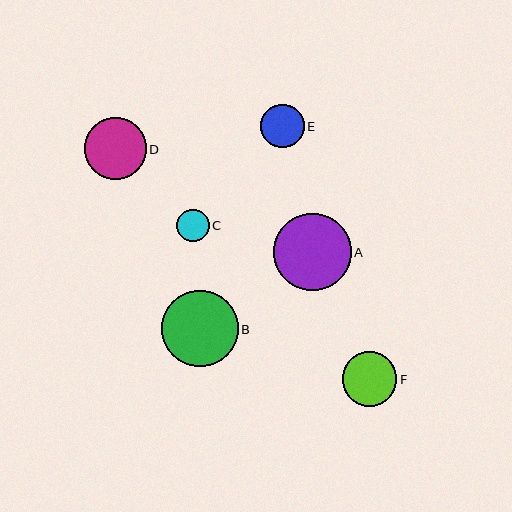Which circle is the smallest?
Circle C is the smallest with a size of approximately 33 pixels.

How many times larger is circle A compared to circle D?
Circle A is approximately 1.2 times the size of circle D.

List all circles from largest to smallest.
From largest to smallest: A, B, D, F, E, C.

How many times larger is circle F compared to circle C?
Circle F is approximately 1.7 times the size of circle C.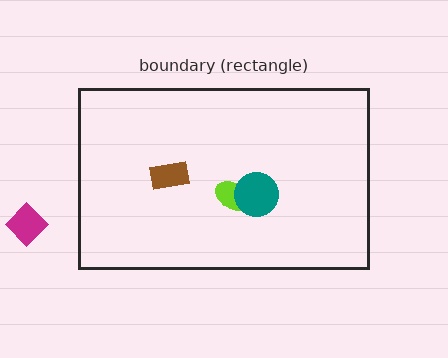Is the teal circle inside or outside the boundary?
Inside.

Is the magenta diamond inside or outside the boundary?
Outside.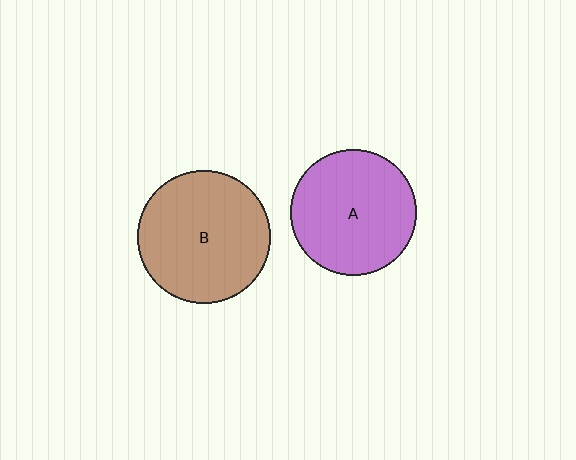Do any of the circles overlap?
No, none of the circles overlap.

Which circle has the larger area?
Circle B (brown).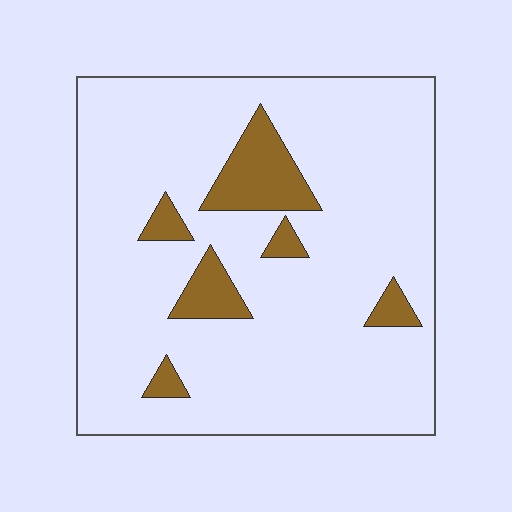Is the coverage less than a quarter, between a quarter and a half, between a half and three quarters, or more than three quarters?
Less than a quarter.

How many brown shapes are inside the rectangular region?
6.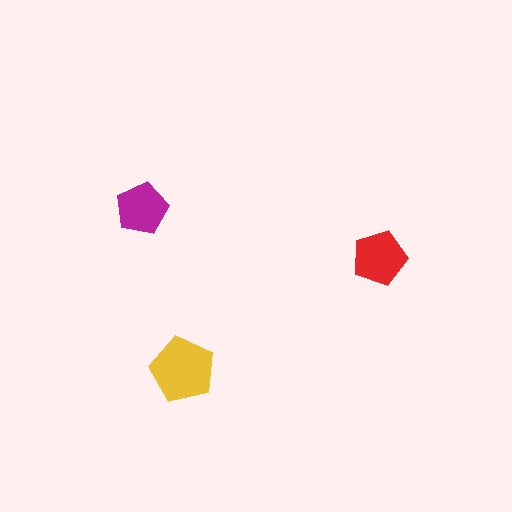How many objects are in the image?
There are 3 objects in the image.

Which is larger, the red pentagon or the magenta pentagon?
The red one.